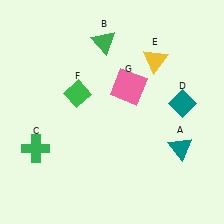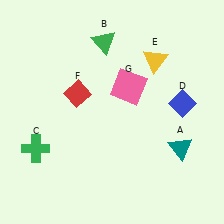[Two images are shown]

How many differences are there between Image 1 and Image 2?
There are 2 differences between the two images.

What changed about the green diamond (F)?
In Image 1, F is green. In Image 2, it changed to red.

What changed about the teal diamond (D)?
In Image 1, D is teal. In Image 2, it changed to blue.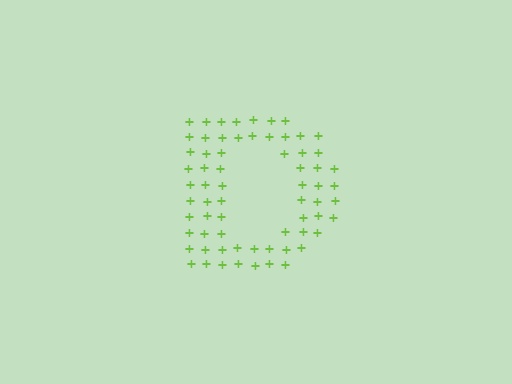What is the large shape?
The large shape is the letter D.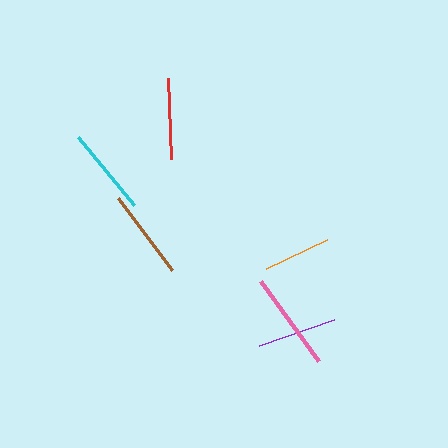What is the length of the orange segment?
The orange segment is approximately 68 pixels long.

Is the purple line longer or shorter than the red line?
The red line is longer than the purple line.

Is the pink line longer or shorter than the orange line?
The pink line is longer than the orange line.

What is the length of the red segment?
The red segment is approximately 81 pixels long.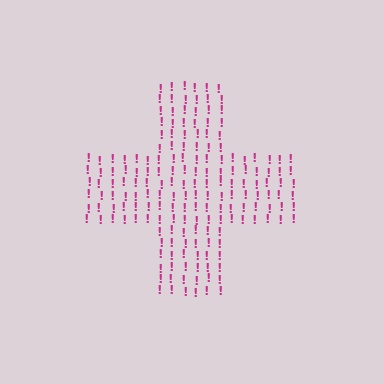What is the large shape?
The large shape is a cross.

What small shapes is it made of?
It is made of small exclamation marks.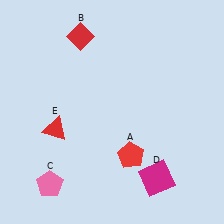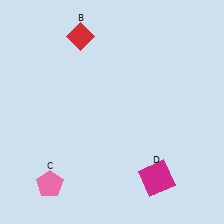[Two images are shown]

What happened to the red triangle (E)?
The red triangle (E) was removed in Image 2. It was in the bottom-left area of Image 1.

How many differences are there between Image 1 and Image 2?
There are 2 differences between the two images.